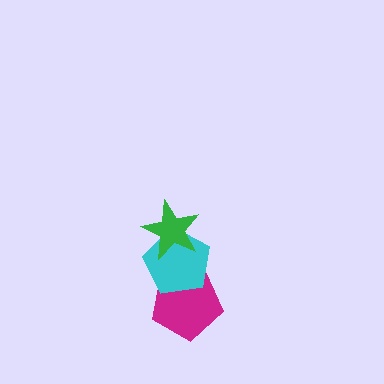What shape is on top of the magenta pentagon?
The cyan pentagon is on top of the magenta pentagon.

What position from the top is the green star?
The green star is 1st from the top.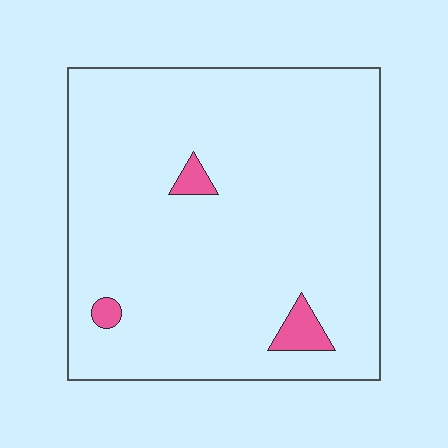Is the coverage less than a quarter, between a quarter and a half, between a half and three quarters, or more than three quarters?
Less than a quarter.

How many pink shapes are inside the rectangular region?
3.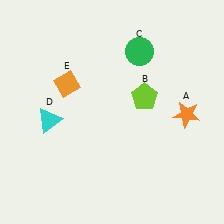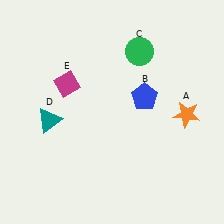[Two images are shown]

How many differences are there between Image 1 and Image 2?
There are 3 differences between the two images.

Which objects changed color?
B changed from lime to blue. D changed from cyan to teal. E changed from orange to magenta.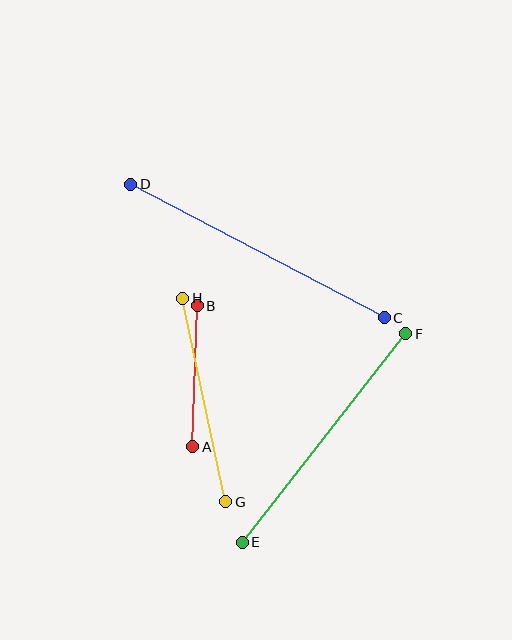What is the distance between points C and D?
The distance is approximately 286 pixels.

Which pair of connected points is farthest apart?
Points C and D are farthest apart.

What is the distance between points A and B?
The distance is approximately 141 pixels.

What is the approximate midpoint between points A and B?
The midpoint is at approximately (195, 376) pixels.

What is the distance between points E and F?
The distance is approximately 265 pixels.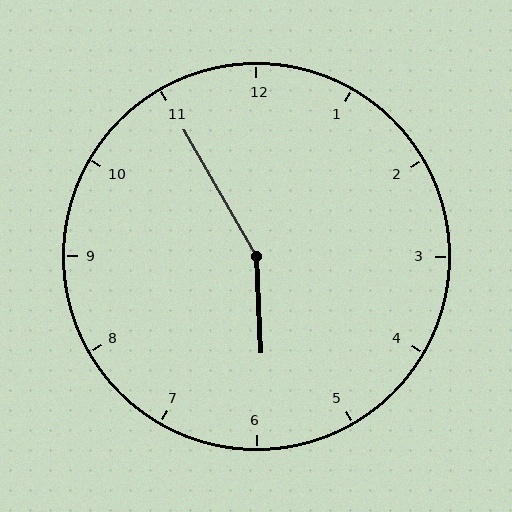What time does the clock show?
5:55.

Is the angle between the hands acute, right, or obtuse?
It is obtuse.